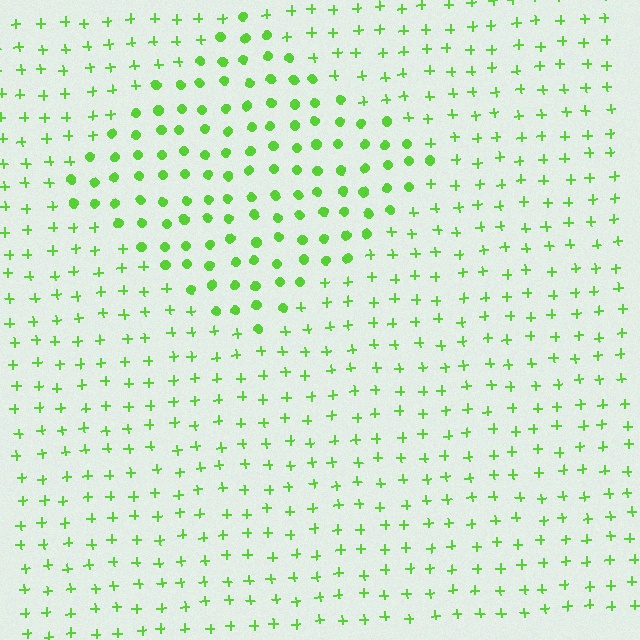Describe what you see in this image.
The image is filled with small lime elements arranged in a uniform grid. A diamond-shaped region contains circles, while the surrounding area contains plus signs. The boundary is defined purely by the change in element shape.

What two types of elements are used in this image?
The image uses circles inside the diamond region and plus signs outside it.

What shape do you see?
I see a diamond.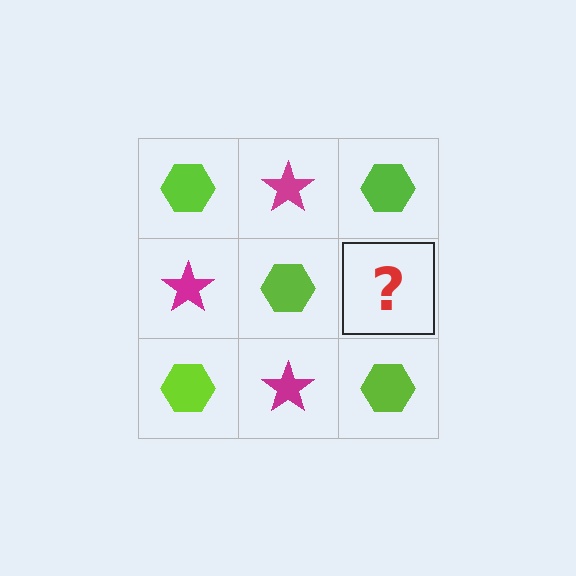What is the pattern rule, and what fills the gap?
The rule is that it alternates lime hexagon and magenta star in a checkerboard pattern. The gap should be filled with a magenta star.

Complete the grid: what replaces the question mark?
The question mark should be replaced with a magenta star.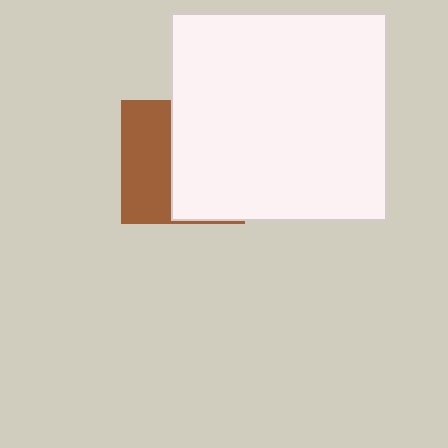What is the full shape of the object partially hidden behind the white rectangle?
The partially hidden object is a brown square.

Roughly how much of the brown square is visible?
A small part of it is visible (roughly 41%).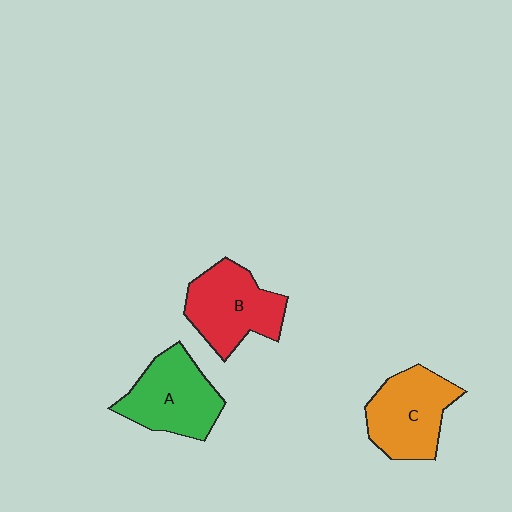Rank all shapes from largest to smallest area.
From largest to smallest: B (red), A (green), C (orange).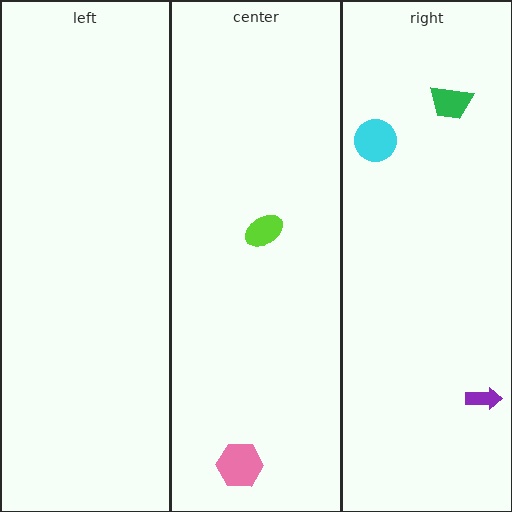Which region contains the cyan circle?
The right region.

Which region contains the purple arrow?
The right region.